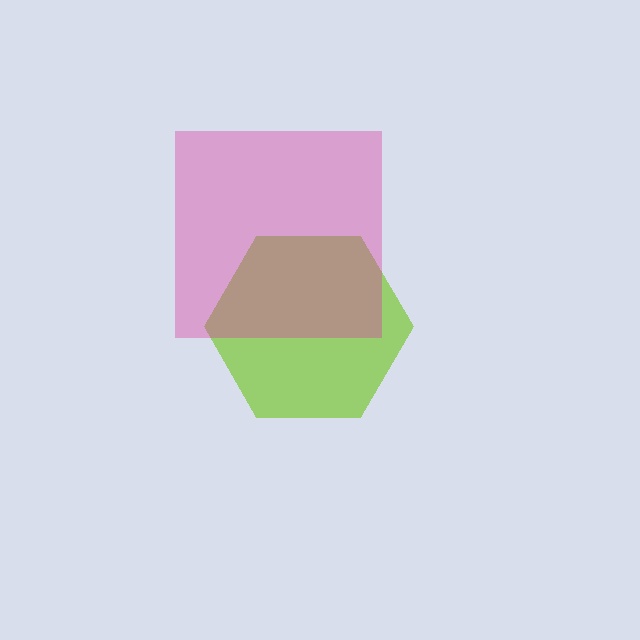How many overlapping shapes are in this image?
There are 2 overlapping shapes in the image.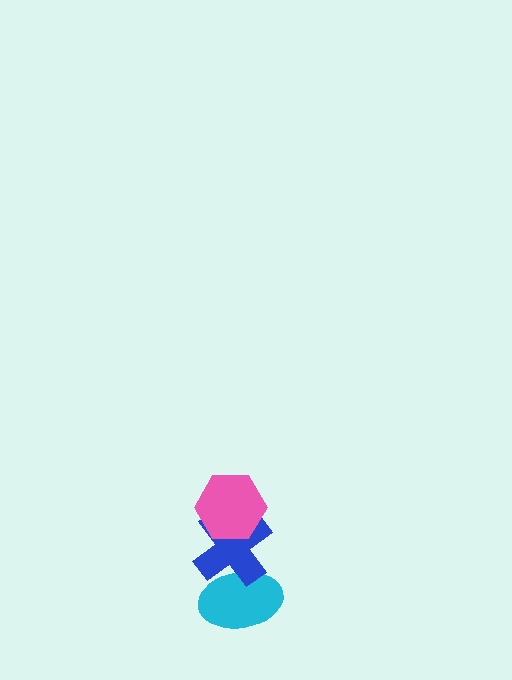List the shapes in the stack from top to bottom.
From top to bottom: the pink hexagon, the blue cross, the cyan ellipse.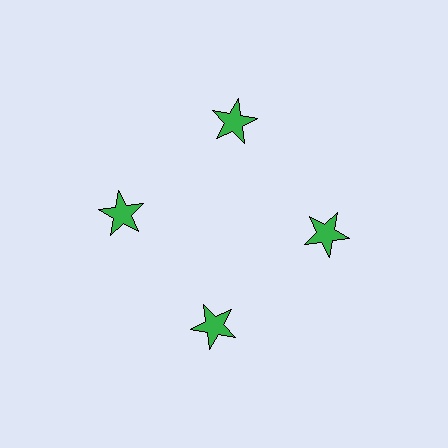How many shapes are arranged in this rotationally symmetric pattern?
There are 4 shapes, arranged in 4 groups of 1.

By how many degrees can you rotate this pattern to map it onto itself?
The pattern maps onto itself every 90 degrees of rotation.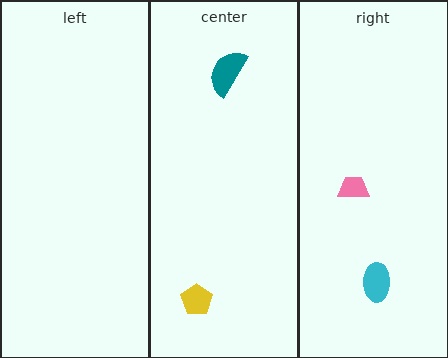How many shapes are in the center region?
2.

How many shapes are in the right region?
2.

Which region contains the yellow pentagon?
The center region.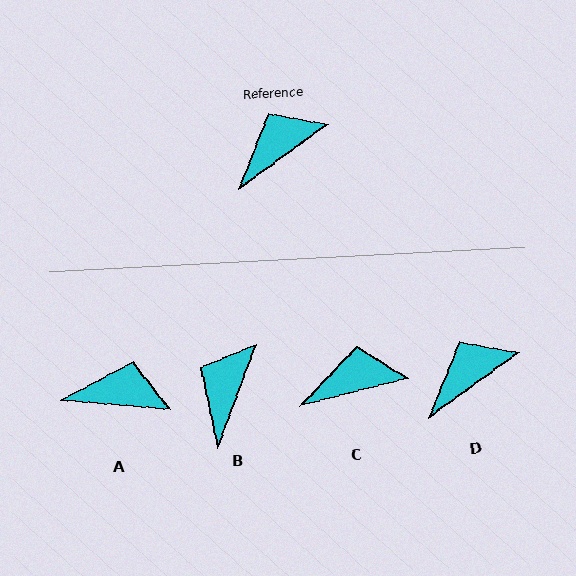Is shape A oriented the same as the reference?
No, it is off by about 41 degrees.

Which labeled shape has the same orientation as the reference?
D.